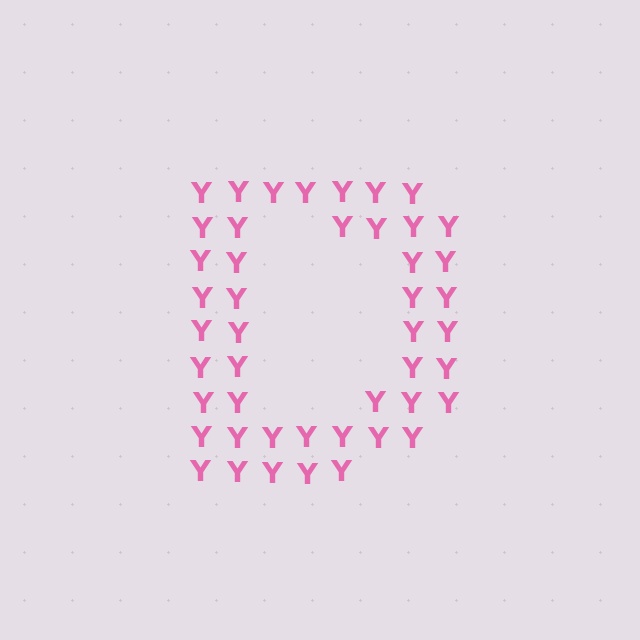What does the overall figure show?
The overall figure shows the letter D.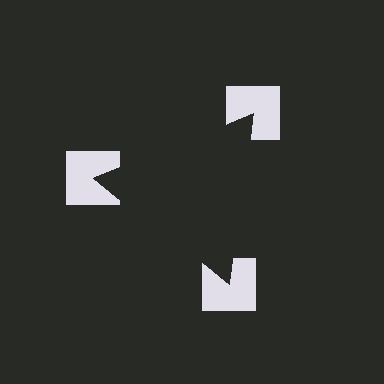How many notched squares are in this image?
There are 3 — one at each vertex of the illusory triangle.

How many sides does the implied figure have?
3 sides.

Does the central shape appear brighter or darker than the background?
It typically appears slightly darker than the background, even though no actual brightness change is drawn.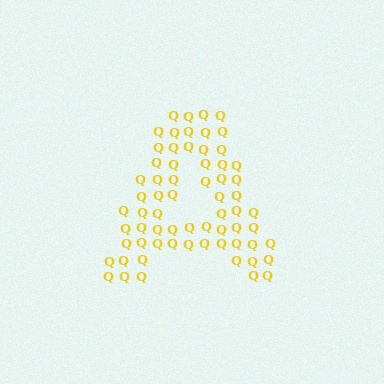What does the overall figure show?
The overall figure shows the letter A.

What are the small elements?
The small elements are letter Q's.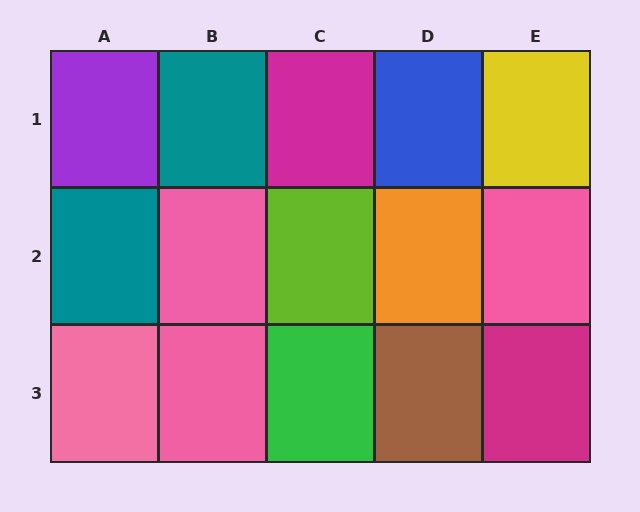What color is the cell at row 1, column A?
Purple.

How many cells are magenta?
2 cells are magenta.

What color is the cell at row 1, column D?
Blue.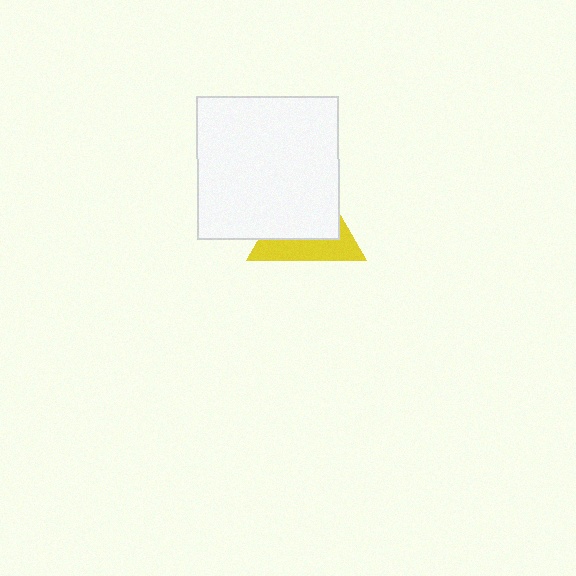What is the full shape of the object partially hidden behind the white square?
The partially hidden object is a yellow triangle.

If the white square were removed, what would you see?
You would see the complete yellow triangle.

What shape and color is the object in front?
The object in front is a white square.